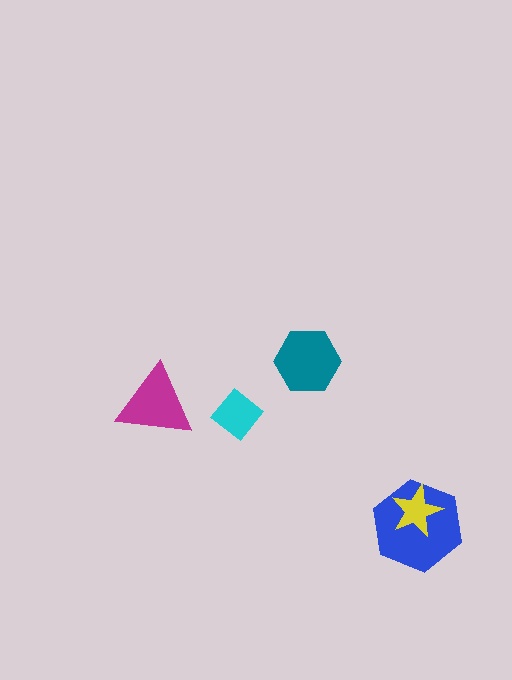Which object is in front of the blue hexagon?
The yellow star is in front of the blue hexagon.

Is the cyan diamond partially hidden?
No, no other shape covers it.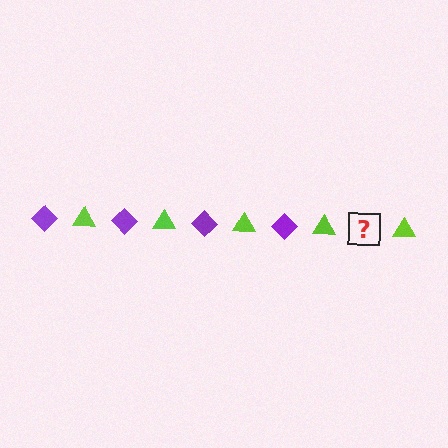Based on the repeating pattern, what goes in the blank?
The blank should be a purple diamond.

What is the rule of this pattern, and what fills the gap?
The rule is that the pattern alternates between purple diamond and lime triangle. The gap should be filled with a purple diamond.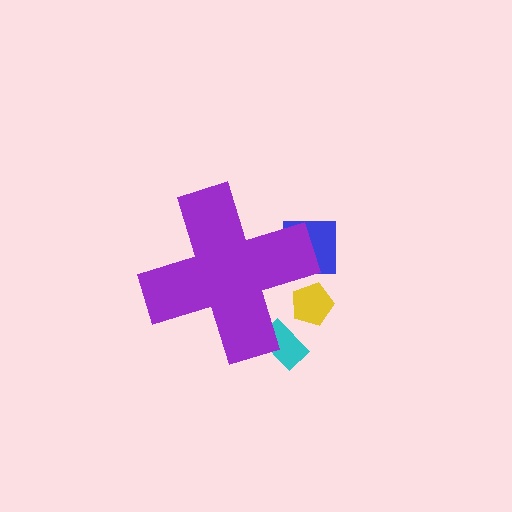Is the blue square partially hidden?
Yes, the blue square is partially hidden behind the purple cross.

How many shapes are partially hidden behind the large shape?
3 shapes are partially hidden.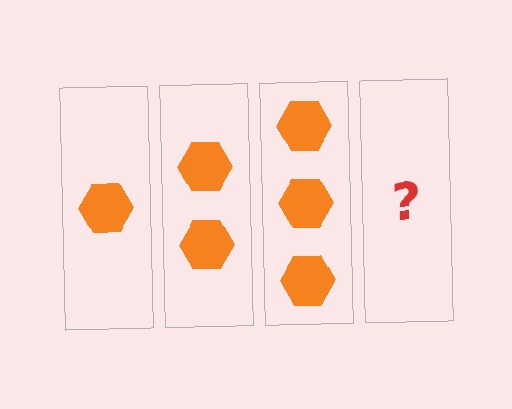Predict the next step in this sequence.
The next step is 4 hexagons.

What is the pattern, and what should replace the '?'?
The pattern is that each step adds one more hexagon. The '?' should be 4 hexagons.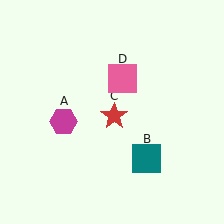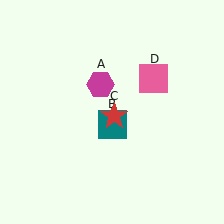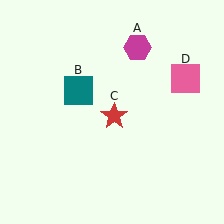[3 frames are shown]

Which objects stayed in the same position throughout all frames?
Red star (object C) remained stationary.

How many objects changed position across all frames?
3 objects changed position: magenta hexagon (object A), teal square (object B), pink square (object D).